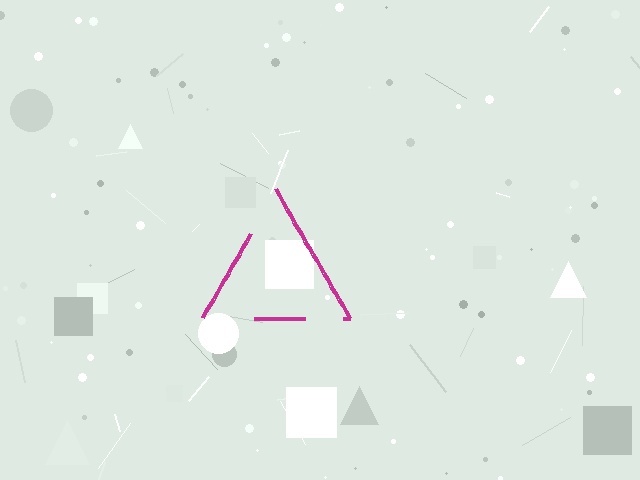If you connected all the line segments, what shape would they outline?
They would outline a triangle.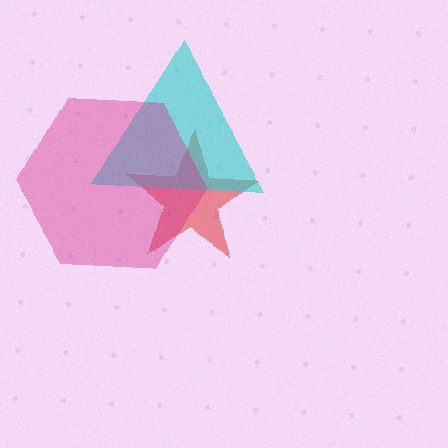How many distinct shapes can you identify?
There are 3 distinct shapes: a red star, a cyan triangle, a magenta hexagon.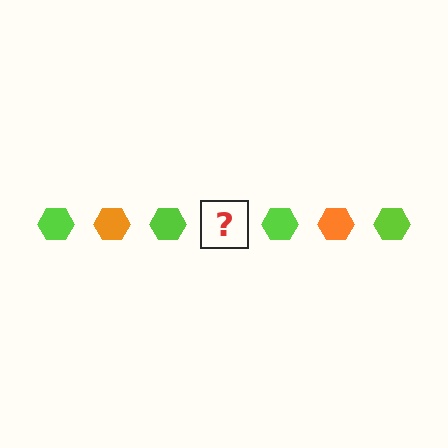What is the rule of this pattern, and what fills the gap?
The rule is that the pattern cycles through lime, orange hexagons. The gap should be filled with an orange hexagon.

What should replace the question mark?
The question mark should be replaced with an orange hexagon.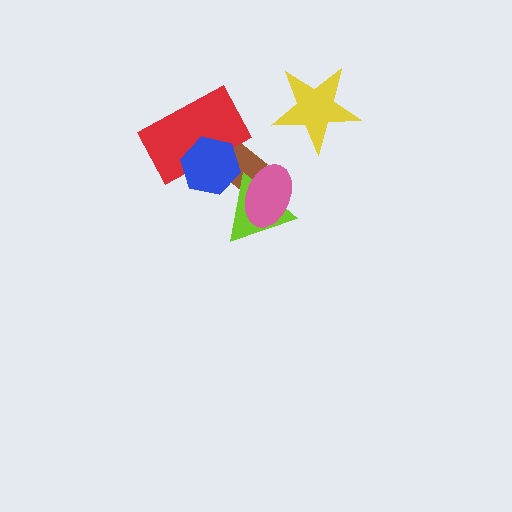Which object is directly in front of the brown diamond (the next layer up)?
The lime triangle is directly in front of the brown diamond.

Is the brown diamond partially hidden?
Yes, it is partially covered by another shape.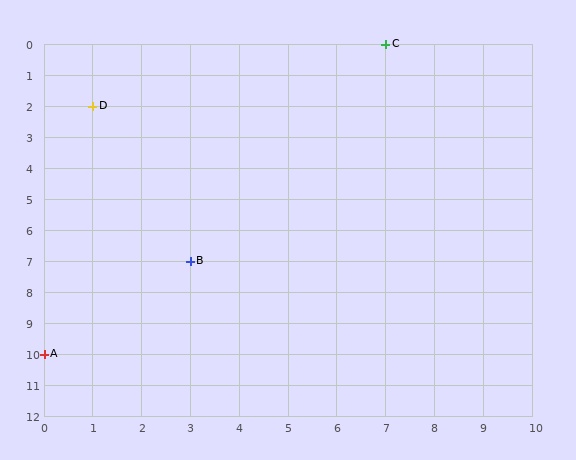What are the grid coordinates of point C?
Point C is at grid coordinates (7, 0).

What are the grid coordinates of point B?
Point B is at grid coordinates (3, 7).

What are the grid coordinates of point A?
Point A is at grid coordinates (0, 10).